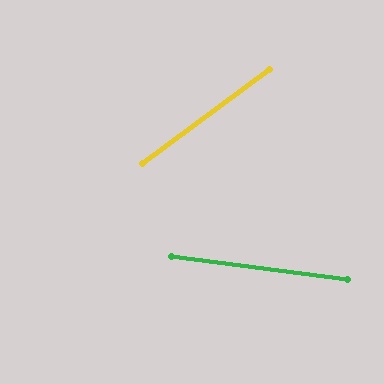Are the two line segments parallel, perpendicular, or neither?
Neither parallel nor perpendicular — they differ by about 44°.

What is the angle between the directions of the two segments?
Approximately 44 degrees.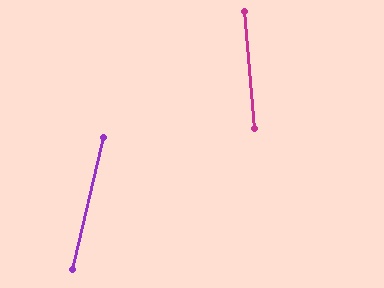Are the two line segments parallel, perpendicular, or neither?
Neither parallel nor perpendicular — they differ by about 18°.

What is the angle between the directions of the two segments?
Approximately 18 degrees.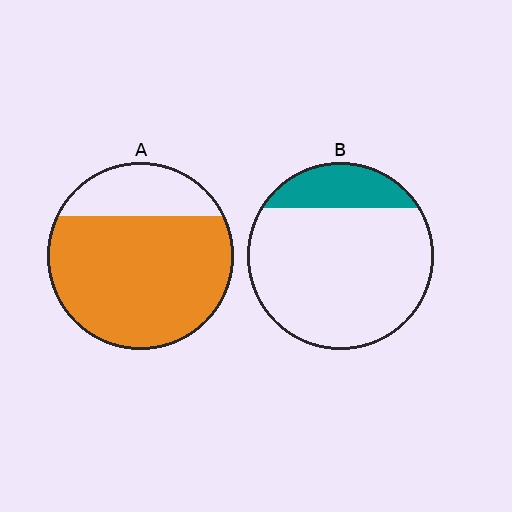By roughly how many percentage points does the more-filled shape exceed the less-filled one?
By roughly 55 percentage points (A over B).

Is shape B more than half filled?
No.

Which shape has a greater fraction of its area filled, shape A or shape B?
Shape A.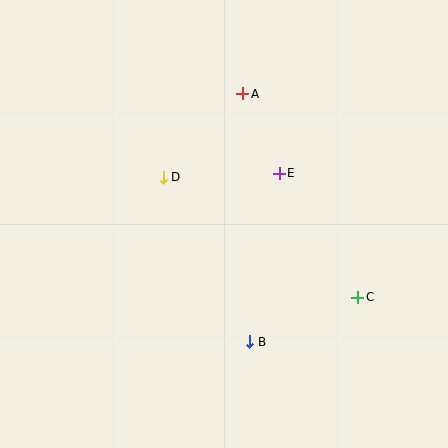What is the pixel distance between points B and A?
The distance between B and A is 248 pixels.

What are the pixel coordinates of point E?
Point E is at (279, 173).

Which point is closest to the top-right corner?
Point A is closest to the top-right corner.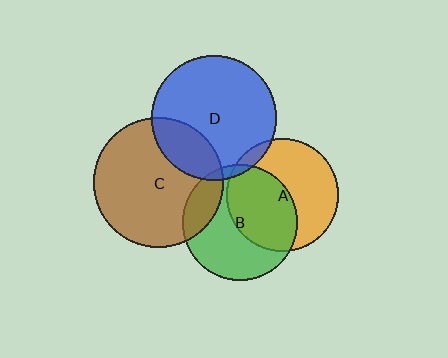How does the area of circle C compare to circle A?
Approximately 1.3 times.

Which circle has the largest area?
Circle C (brown).